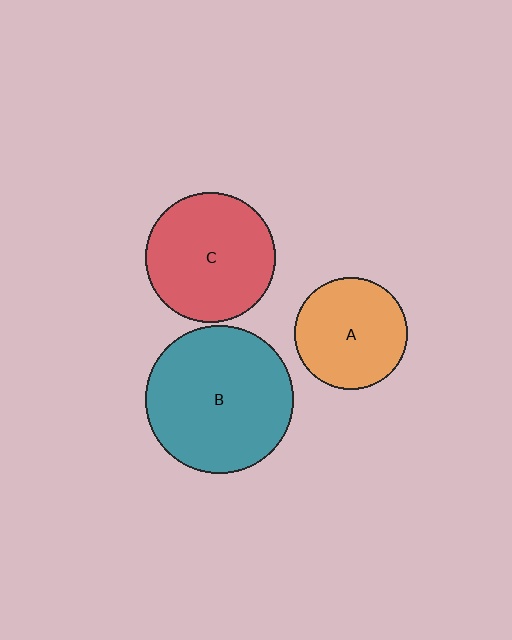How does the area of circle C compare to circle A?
Approximately 1.3 times.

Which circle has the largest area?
Circle B (teal).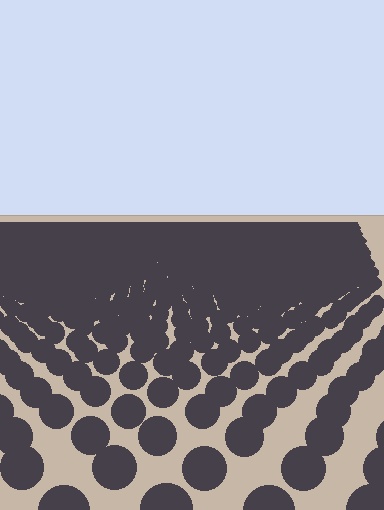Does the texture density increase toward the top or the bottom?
Density increases toward the top.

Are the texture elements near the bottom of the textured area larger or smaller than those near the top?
Larger. Near the bottom, elements are closer to the viewer and appear at a bigger on-screen size.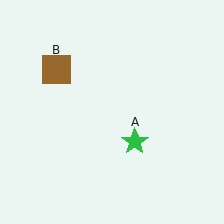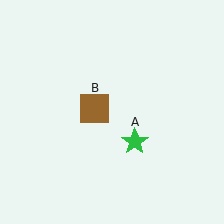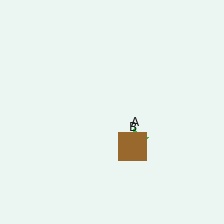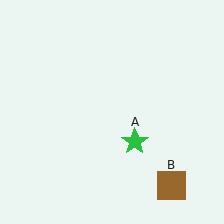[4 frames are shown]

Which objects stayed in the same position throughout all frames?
Green star (object A) remained stationary.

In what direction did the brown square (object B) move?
The brown square (object B) moved down and to the right.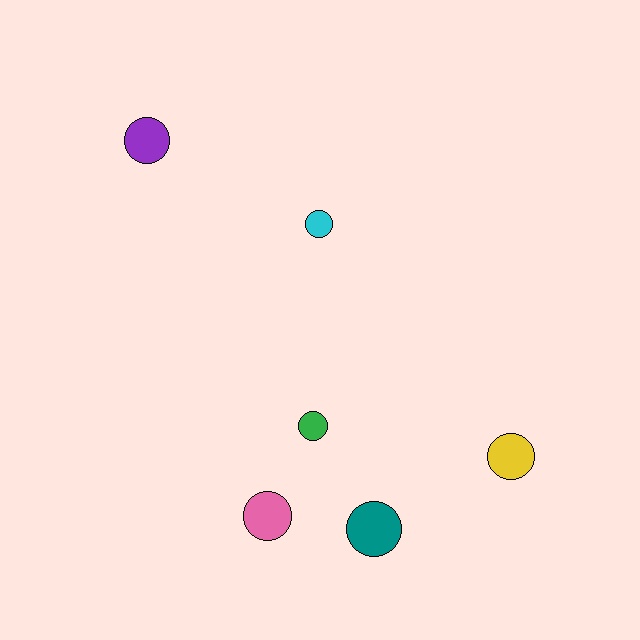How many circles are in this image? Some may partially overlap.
There are 6 circles.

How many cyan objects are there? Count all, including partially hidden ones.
There is 1 cyan object.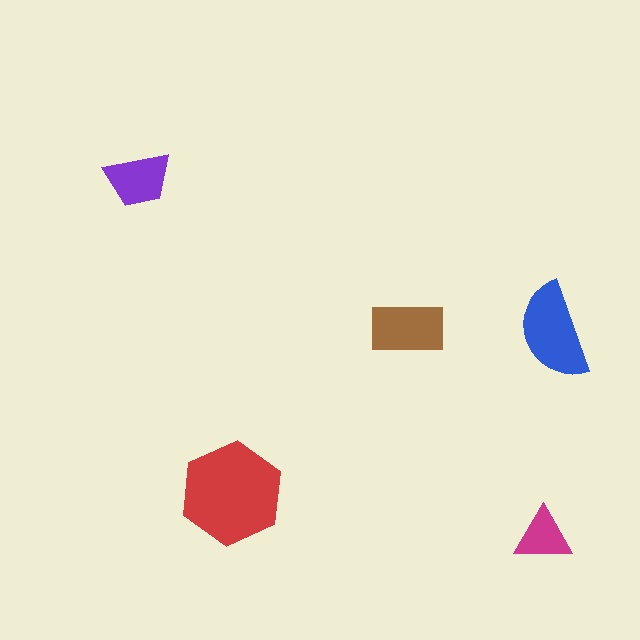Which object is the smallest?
The magenta triangle.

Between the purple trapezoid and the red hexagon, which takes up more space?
The red hexagon.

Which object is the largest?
The red hexagon.